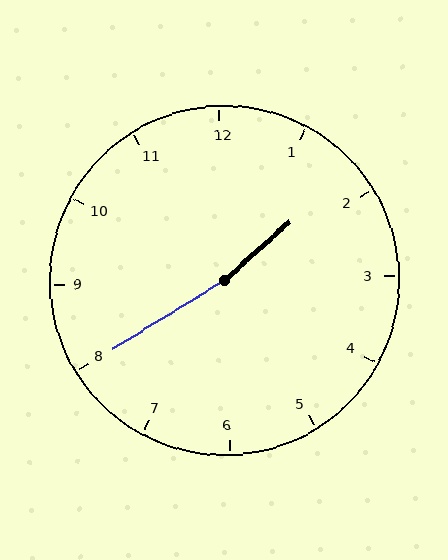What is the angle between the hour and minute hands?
Approximately 170 degrees.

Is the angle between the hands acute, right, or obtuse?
It is obtuse.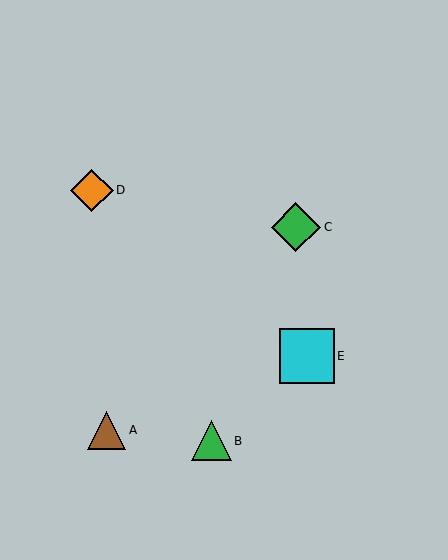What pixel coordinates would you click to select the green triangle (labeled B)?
Click at (212, 441) to select the green triangle B.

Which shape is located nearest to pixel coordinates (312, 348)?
The cyan square (labeled E) at (307, 356) is nearest to that location.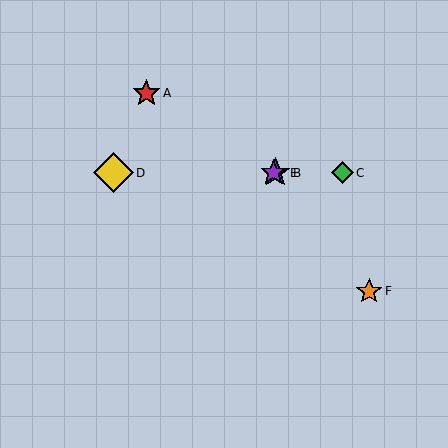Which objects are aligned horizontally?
Objects B, C, D, E are aligned horizontally.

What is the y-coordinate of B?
Object B is at y≈173.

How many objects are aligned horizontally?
4 objects (B, C, D, E) are aligned horizontally.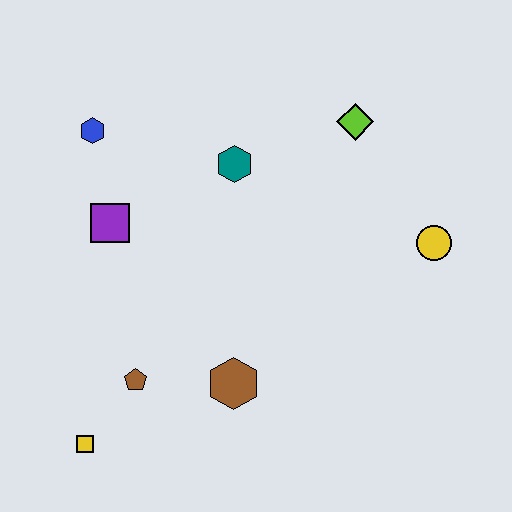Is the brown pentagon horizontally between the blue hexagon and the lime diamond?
Yes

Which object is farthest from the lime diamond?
The yellow square is farthest from the lime diamond.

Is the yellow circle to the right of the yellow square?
Yes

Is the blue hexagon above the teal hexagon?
Yes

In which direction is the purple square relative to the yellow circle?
The purple square is to the left of the yellow circle.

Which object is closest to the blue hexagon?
The purple square is closest to the blue hexagon.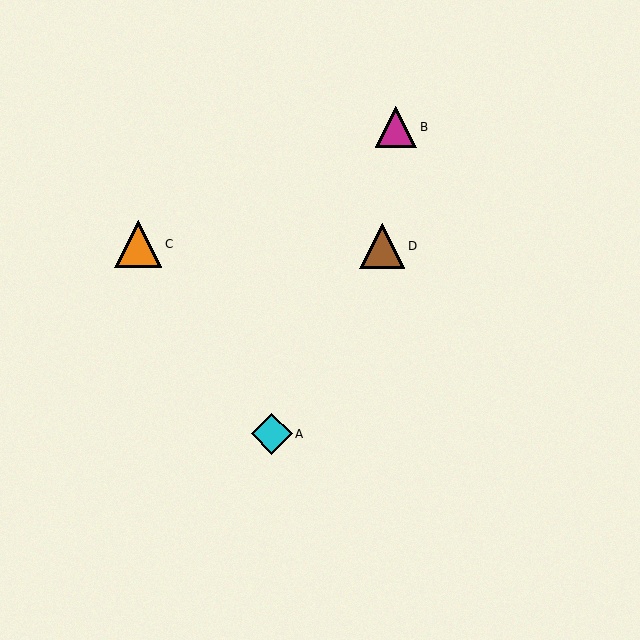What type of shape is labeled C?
Shape C is an orange triangle.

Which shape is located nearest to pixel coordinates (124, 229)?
The orange triangle (labeled C) at (138, 244) is nearest to that location.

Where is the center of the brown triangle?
The center of the brown triangle is at (382, 246).